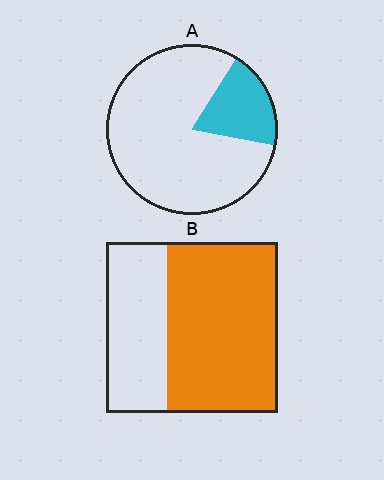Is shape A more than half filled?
No.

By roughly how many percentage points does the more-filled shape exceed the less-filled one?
By roughly 45 percentage points (B over A).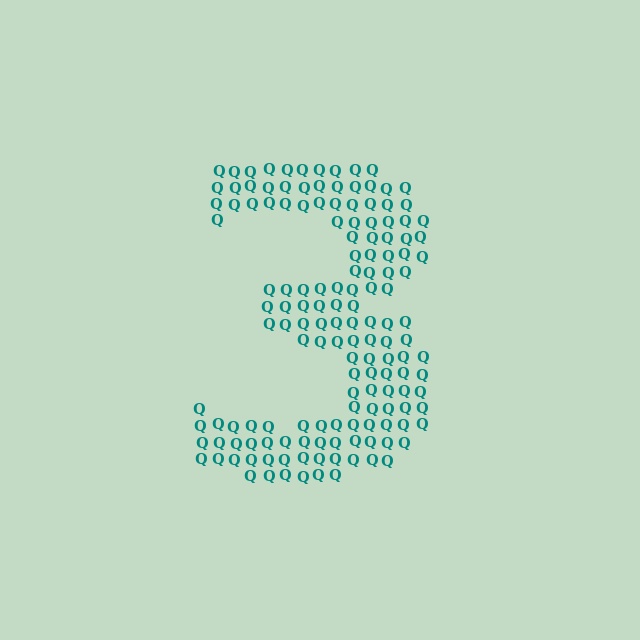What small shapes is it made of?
It is made of small letter Q's.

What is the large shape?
The large shape is the digit 3.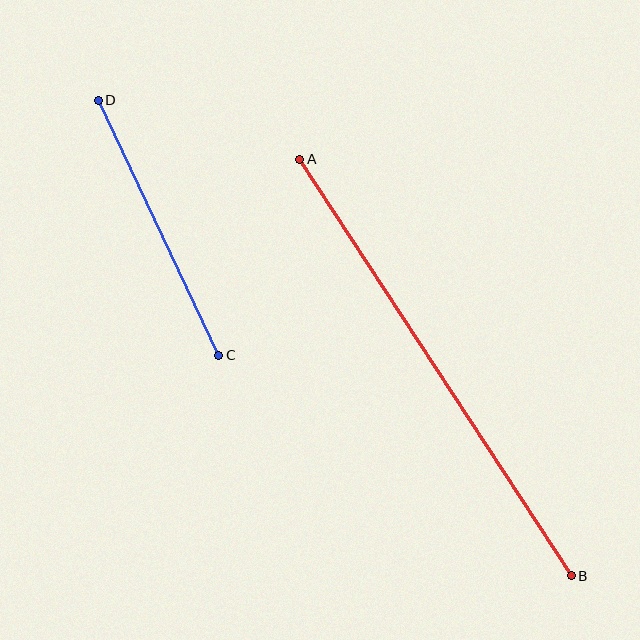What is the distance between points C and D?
The distance is approximately 282 pixels.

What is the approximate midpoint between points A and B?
The midpoint is at approximately (435, 368) pixels.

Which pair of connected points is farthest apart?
Points A and B are farthest apart.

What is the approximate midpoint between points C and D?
The midpoint is at approximately (159, 228) pixels.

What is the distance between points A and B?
The distance is approximately 497 pixels.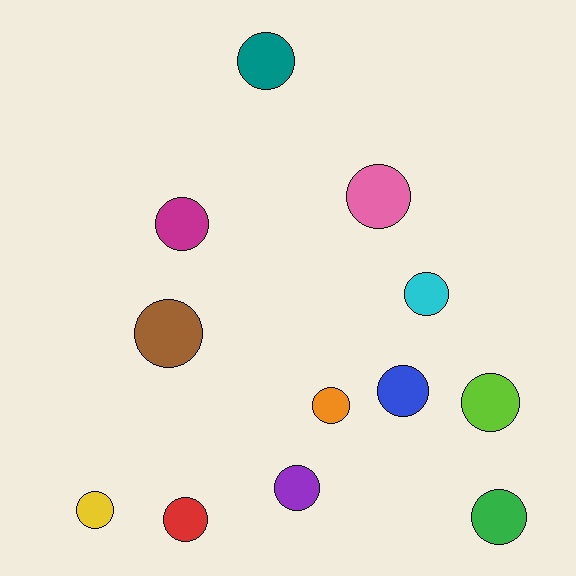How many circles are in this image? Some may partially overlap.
There are 12 circles.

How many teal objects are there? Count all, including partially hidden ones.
There is 1 teal object.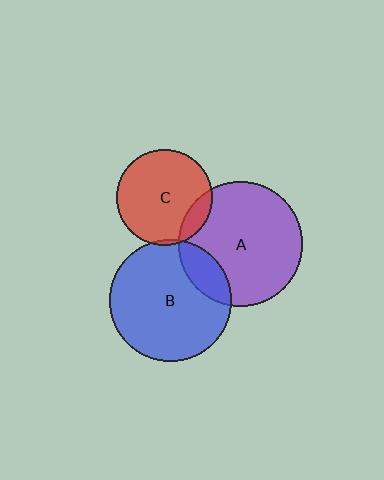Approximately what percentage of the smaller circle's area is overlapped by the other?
Approximately 15%.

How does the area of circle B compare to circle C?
Approximately 1.6 times.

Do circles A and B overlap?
Yes.